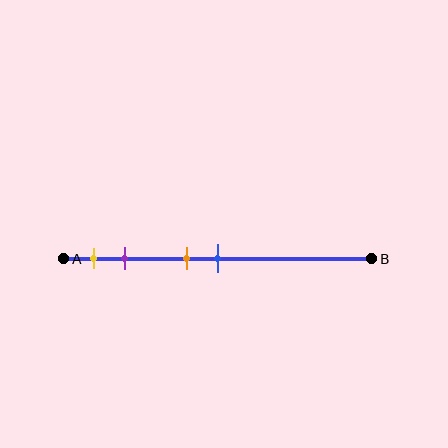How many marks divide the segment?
There are 4 marks dividing the segment.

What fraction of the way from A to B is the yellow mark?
The yellow mark is approximately 10% (0.1) of the way from A to B.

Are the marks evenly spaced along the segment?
No, the marks are not evenly spaced.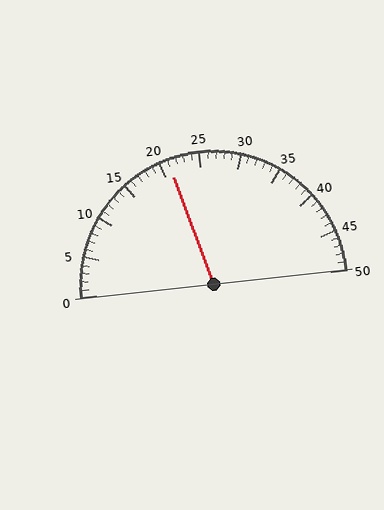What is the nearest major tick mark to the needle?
The nearest major tick mark is 20.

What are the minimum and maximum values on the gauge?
The gauge ranges from 0 to 50.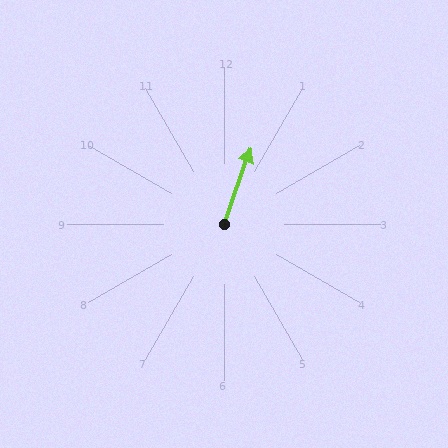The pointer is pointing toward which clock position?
Roughly 1 o'clock.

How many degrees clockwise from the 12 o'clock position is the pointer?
Approximately 19 degrees.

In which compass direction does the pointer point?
North.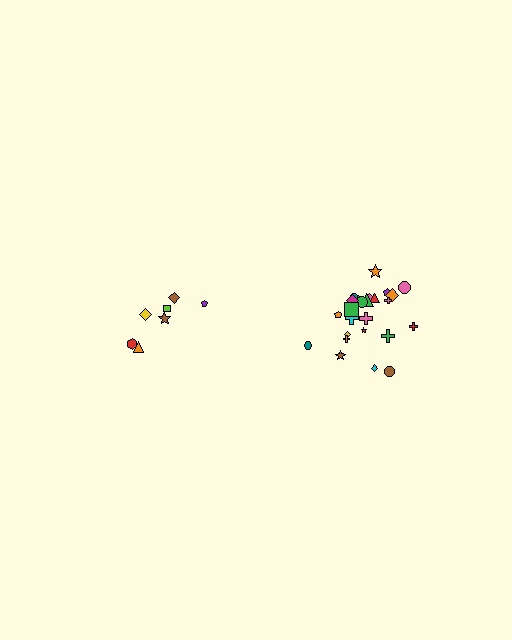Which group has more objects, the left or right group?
The right group.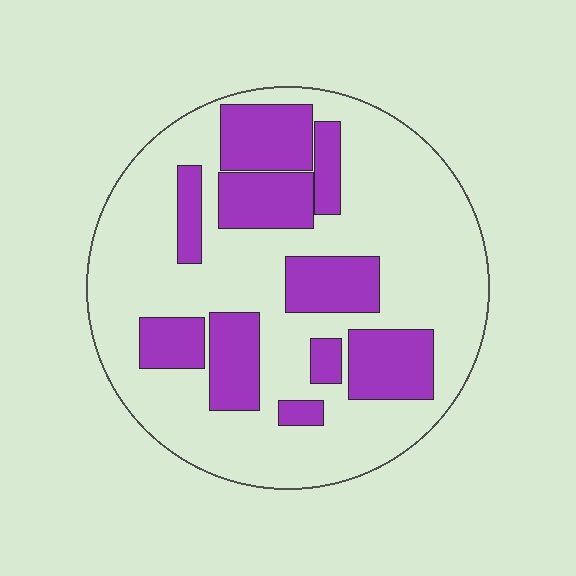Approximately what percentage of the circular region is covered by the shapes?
Approximately 30%.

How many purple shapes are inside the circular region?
10.